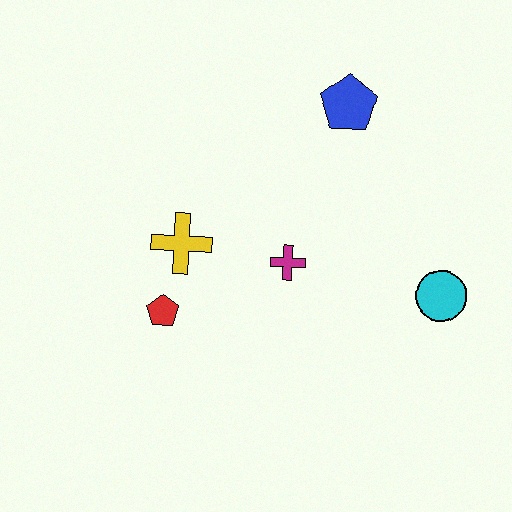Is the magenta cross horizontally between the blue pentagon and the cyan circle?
No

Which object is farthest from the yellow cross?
The cyan circle is farthest from the yellow cross.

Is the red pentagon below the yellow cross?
Yes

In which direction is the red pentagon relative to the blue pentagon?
The red pentagon is below the blue pentagon.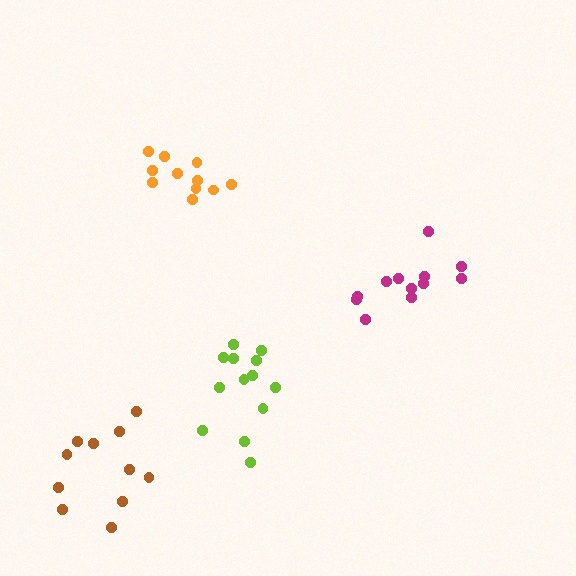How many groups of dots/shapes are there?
There are 4 groups.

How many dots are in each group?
Group 1: 12 dots, Group 2: 11 dots, Group 3: 13 dots, Group 4: 11 dots (47 total).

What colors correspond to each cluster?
The clusters are colored: magenta, orange, lime, brown.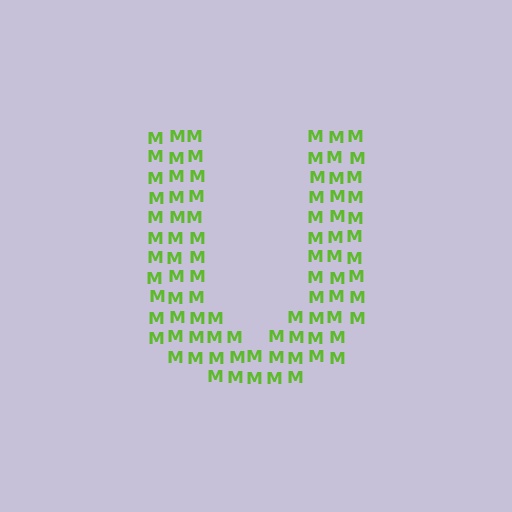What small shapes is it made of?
It is made of small letter M's.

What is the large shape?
The large shape is the letter U.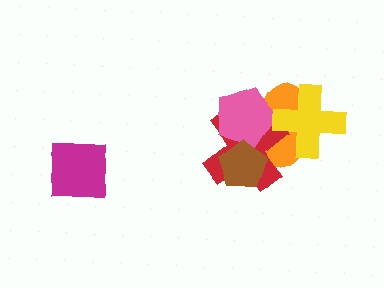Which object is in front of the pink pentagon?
The brown pentagon is in front of the pink pentagon.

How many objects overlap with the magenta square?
0 objects overlap with the magenta square.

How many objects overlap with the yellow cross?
2 objects overlap with the yellow cross.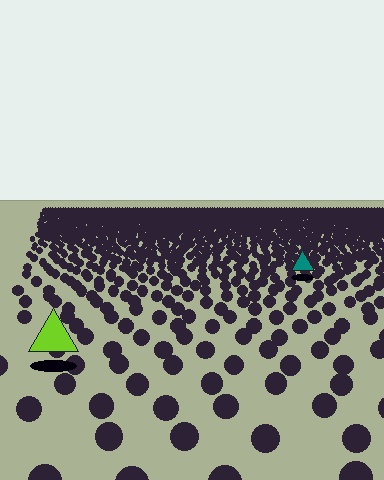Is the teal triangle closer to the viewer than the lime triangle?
No. The lime triangle is closer — you can tell from the texture gradient: the ground texture is coarser near it.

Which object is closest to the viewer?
The lime triangle is closest. The texture marks near it are larger and more spread out.